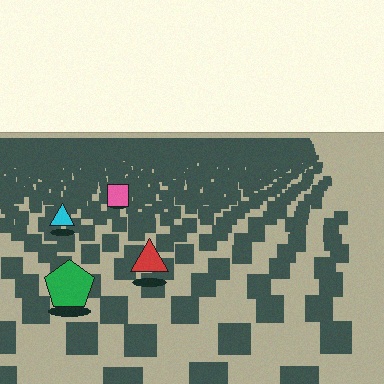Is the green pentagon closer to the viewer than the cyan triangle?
Yes. The green pentagon is closer — you can tell from the texture gradient: the ground texture is coarser near it.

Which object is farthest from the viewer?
The pink square is farthest from the viewer. It appears smaller and the ground texture around it is denser.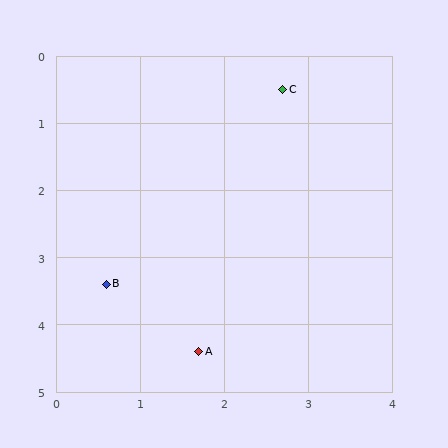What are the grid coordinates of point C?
Point C is at approximately (2.7, 0.5).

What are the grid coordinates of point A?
Point A is at approximately (1.7, 4.4).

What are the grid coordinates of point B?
Point B is at approximately (0.6, 3.4).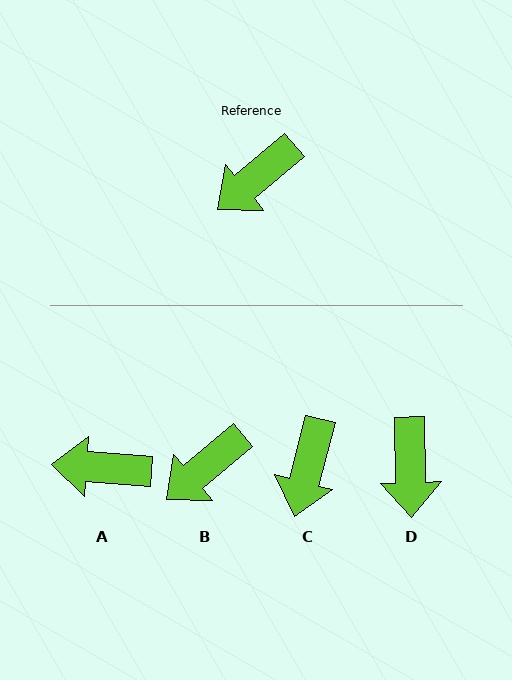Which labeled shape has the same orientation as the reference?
B.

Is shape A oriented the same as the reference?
No, it is off by about 44 degrees.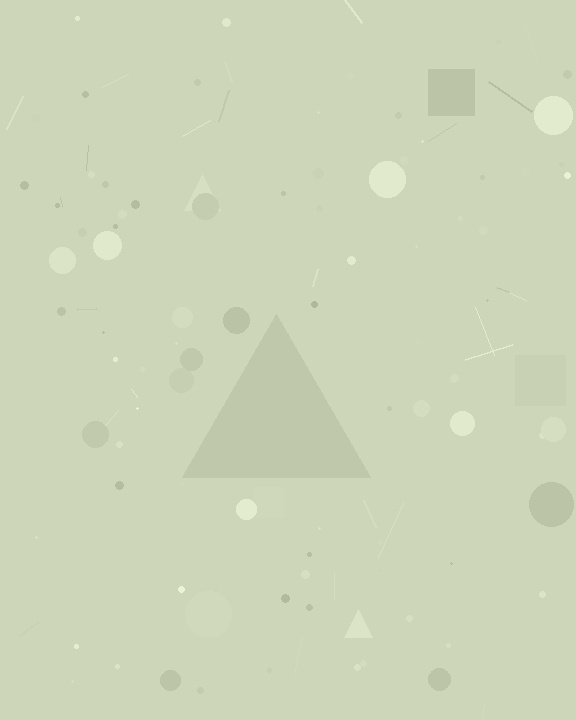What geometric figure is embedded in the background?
A triangle is embedded in the background.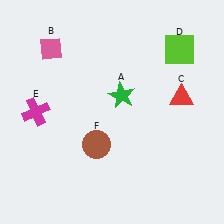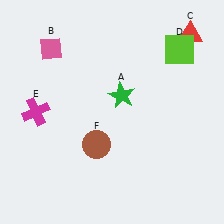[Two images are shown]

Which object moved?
The red triangle (C) moved up.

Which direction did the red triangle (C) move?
The red triangle (C) moved up.